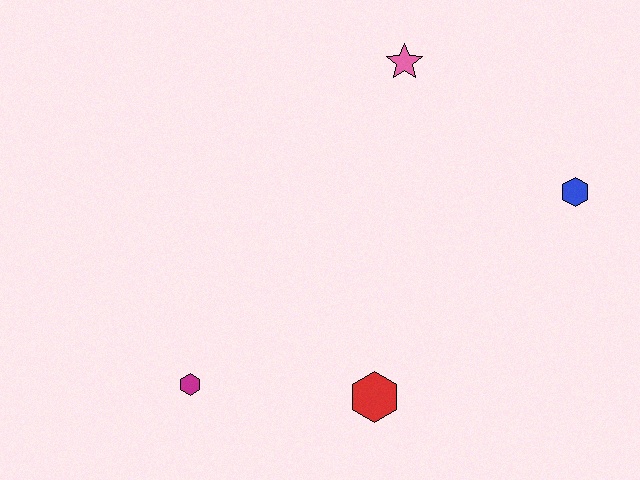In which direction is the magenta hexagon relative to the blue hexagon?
The magenta hexagon is to the left of the blue hexagon.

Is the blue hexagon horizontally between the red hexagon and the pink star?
No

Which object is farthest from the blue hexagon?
The magenta hexagon is farthest from the blue hexagon.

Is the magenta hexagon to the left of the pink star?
Yes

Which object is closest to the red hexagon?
The magenta hexagon is closest to the red hexagon.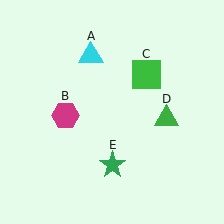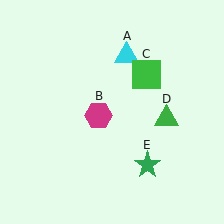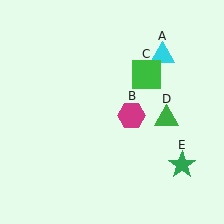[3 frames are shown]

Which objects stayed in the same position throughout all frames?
Green square (object C) and green triangle (object D) remained stationary.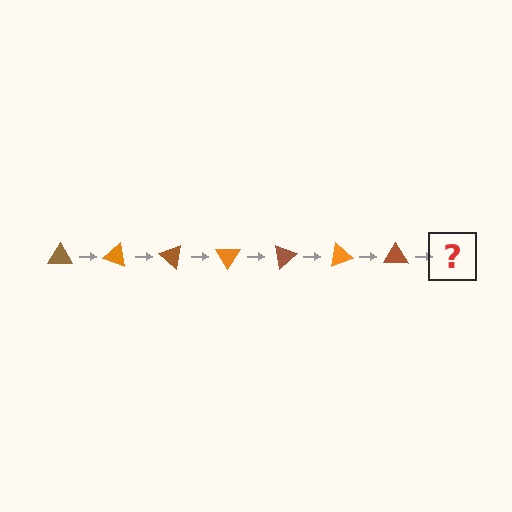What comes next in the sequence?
The next element should be an orange triangle, rotated 140 degrees from the start.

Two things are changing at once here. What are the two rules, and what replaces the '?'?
The two rules are that it rotates 20 degrees each step and the color cycles through brown and orange. The '?' should be an orange triangle, rotated 140 degrees from the start.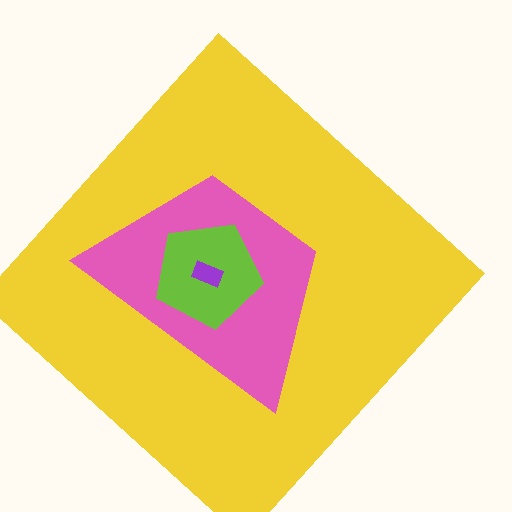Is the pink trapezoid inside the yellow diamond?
Yes.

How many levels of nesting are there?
4.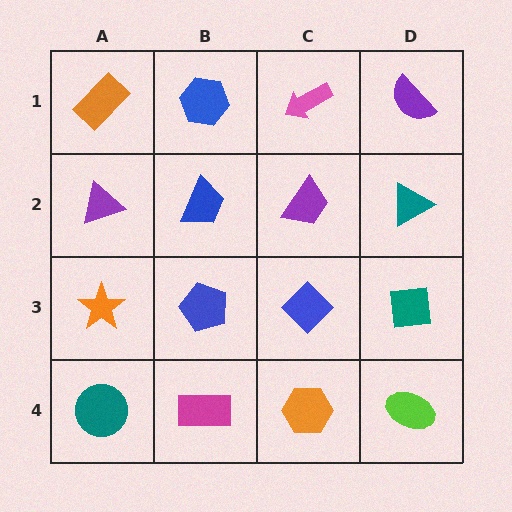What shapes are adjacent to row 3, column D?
A teal triangle (row 2, column D), a lime ellipse (row 4, column D), a blue diamond (row 3, column C).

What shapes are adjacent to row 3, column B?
A blue trapezoid (row 2, column B), a magenta rectangle (row 4, column B), an orange star (row 3, column A), a blue diamond (row 3, column C).